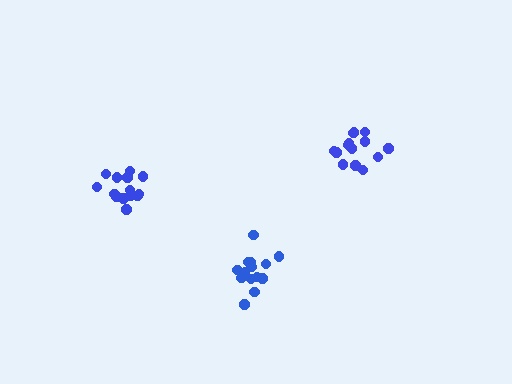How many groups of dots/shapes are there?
There are 3 groups.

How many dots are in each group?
Group 1: 14 dots, Group 2: 14 dots, Group 3: 14 dots (42 total).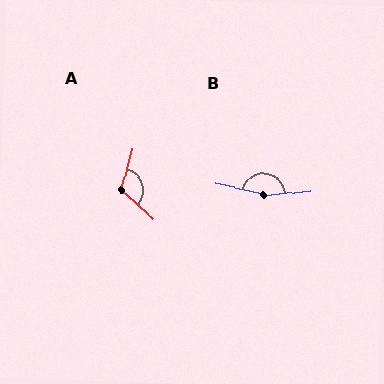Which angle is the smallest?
A, at approximately 116 degrees.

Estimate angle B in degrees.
Approximately 162 degrees.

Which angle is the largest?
B, at approximately 162 degrees.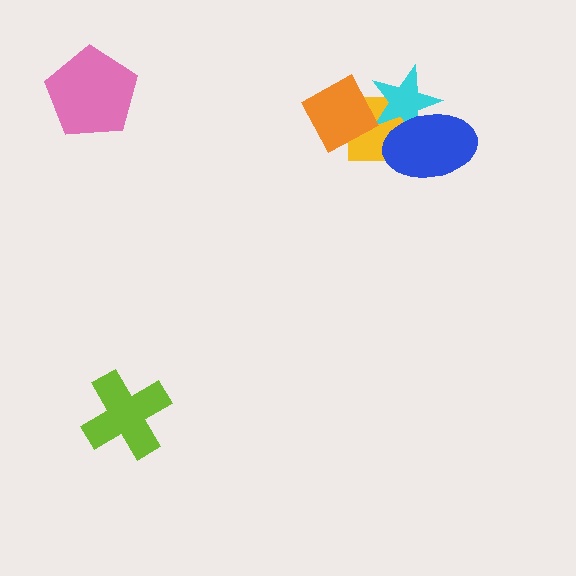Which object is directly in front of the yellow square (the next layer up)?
The cyan star is directly in front of the yellow square.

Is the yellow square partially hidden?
Yes, it is partially covered by another shape.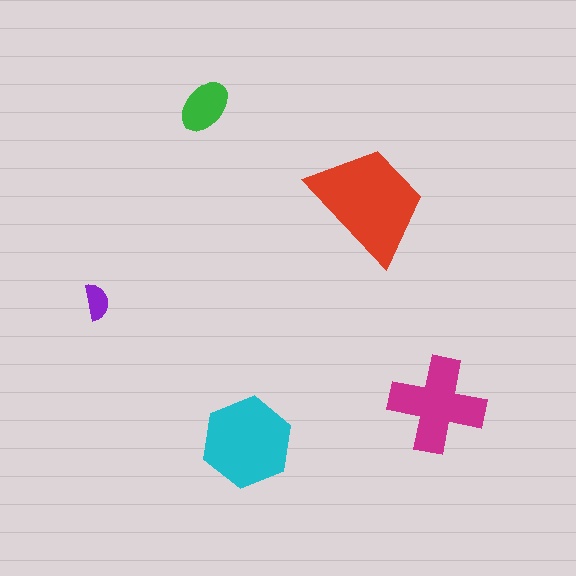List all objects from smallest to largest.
The purple semicircle, the green ellipse, the magenta cross, the cyan hexagon, the red trapezoid.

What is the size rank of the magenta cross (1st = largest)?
3rd.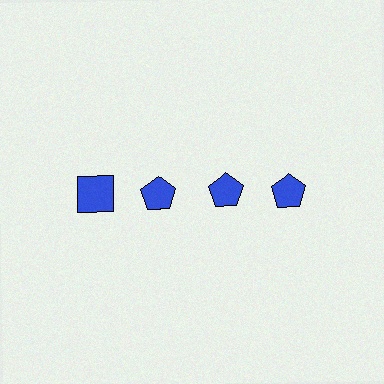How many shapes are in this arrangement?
There are 4 shapes arranged in a grid pattern.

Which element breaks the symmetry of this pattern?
The blue square in the top row, leftmost column breaks the symmetry. All other shapes are blue pentagons.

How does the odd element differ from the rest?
It has a different shape: square instead of pentagon.